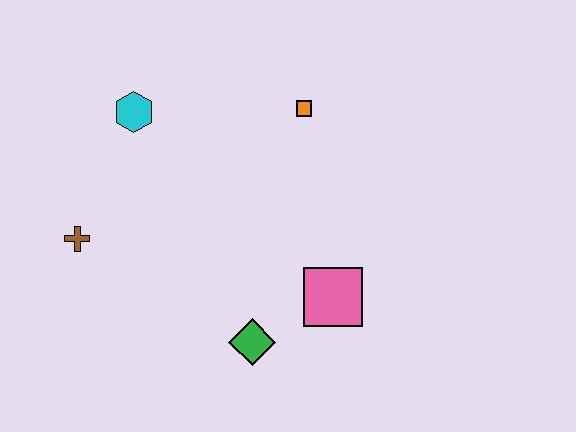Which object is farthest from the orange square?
The brown cross is farthest from the orange square.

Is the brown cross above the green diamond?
Yes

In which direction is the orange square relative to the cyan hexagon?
The orange square is to the right of the cyan hexagon.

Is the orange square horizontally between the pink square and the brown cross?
Yes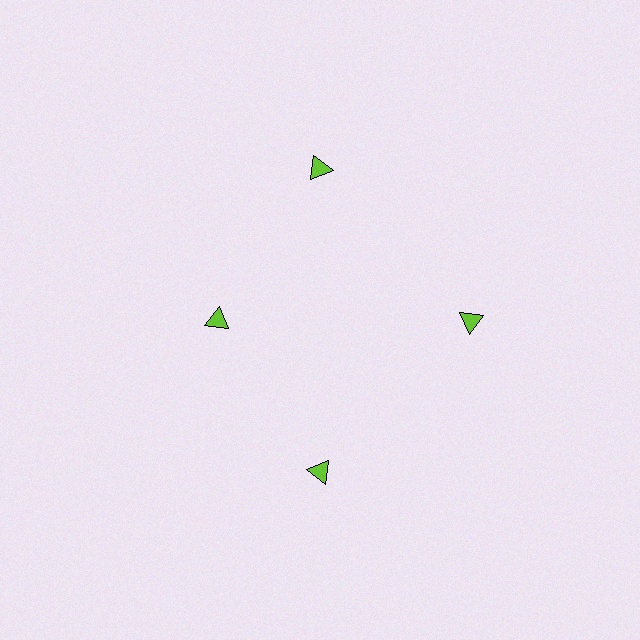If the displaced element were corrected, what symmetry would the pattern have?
It would have 4-fold rotational symmetry — the pattern would map onto itself every 90 degrees.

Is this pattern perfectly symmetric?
No. The 4 lime triangles are arranged in a ring, but one element near the 9 o'clock position is pulled inward toward the center, breaking the 4-fold rotational symmetry.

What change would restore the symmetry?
The symmetry would be restored by moving it outward, back onto the ring so that all 4 triangles sit at equal angles and equal distance from the center.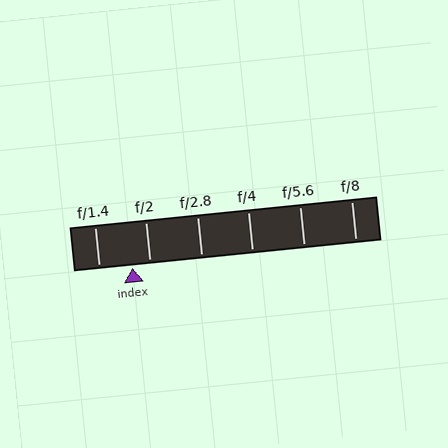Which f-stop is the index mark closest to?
The index mark is closest to f/2.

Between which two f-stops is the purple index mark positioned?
The index mark is between f/1.4 and f/2.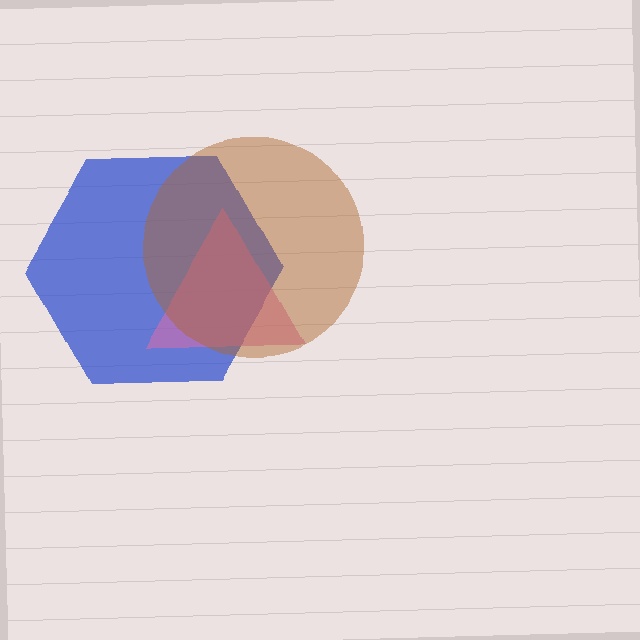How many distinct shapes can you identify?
There are 3 distinct shapes: a blue hexagon, a pink triangle, a brown circle.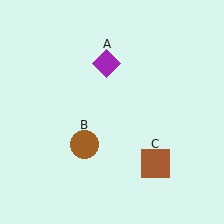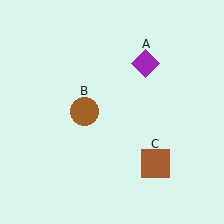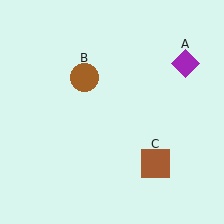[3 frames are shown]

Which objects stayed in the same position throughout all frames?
Brown square (object C) remained stationary.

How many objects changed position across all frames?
2 objects changed position: purple diamond (object A), brown circle (object B).